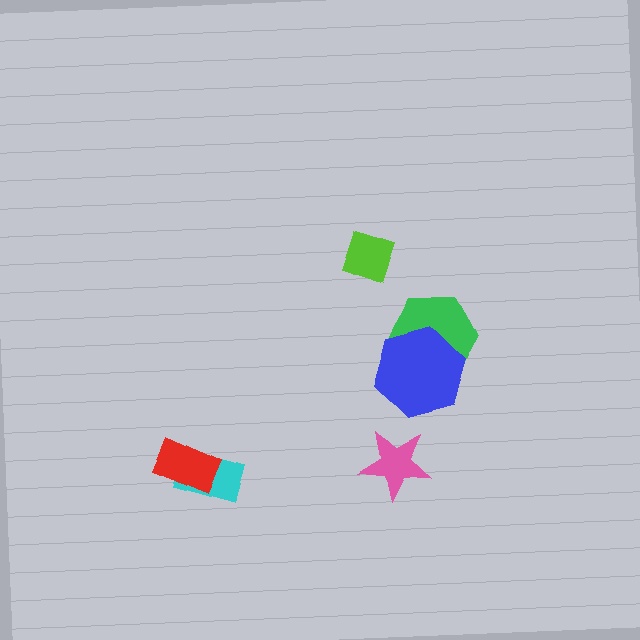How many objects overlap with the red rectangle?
1 object overlaps with the red rectangle.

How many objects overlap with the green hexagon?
1 object overlaps with the green hexagon.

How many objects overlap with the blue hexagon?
1 object overlaps with the blue hexagon.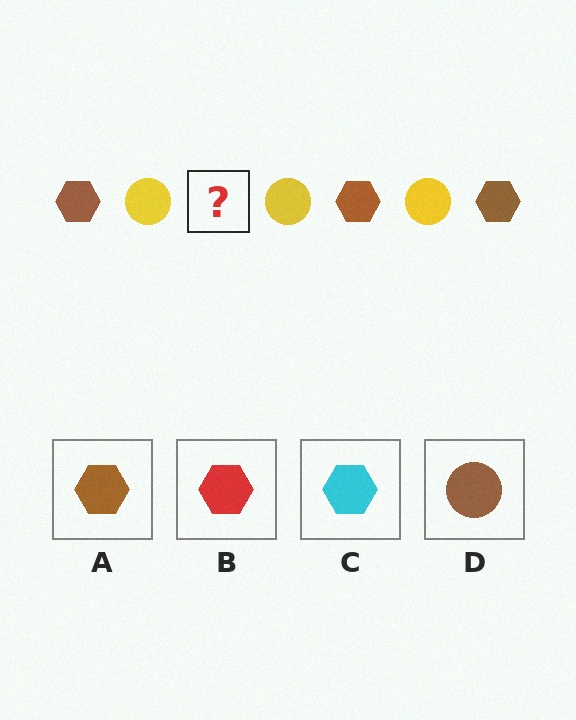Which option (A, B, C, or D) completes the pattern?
A.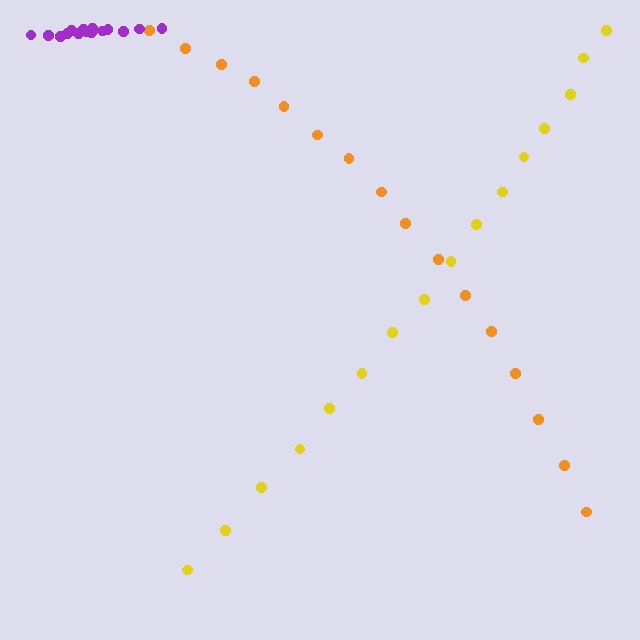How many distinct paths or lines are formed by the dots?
There are 3 distinct paths.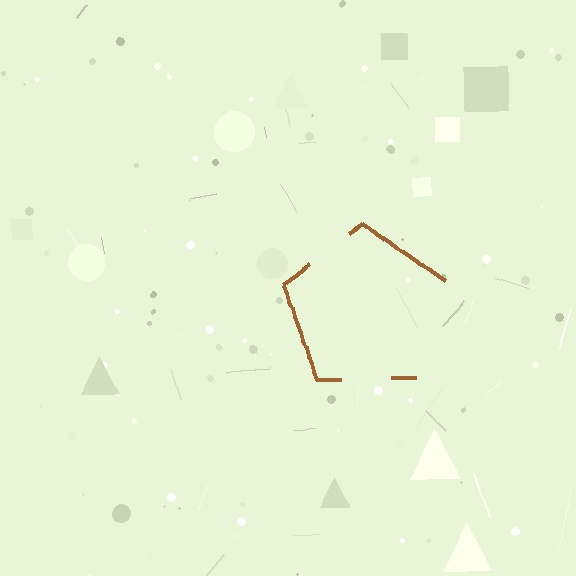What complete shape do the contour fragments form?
The contour fragments form a pentagon.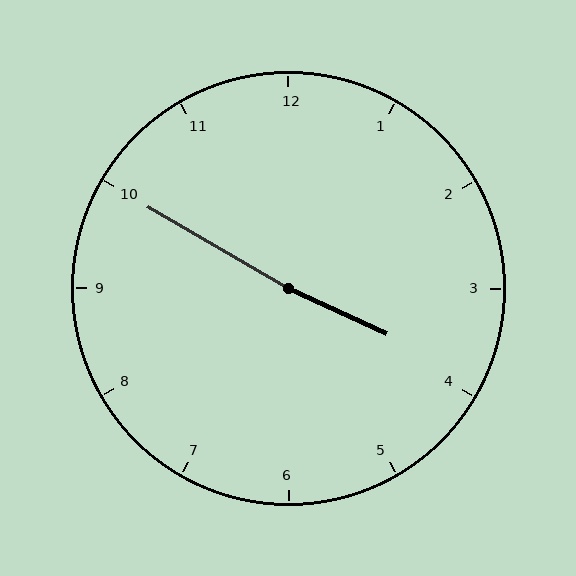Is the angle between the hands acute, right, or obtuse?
It is obtuse.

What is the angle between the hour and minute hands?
Approximately 175 degrees.